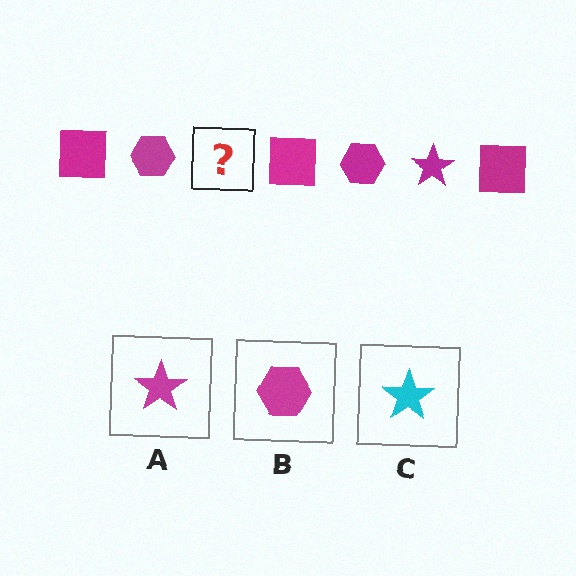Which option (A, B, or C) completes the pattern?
A.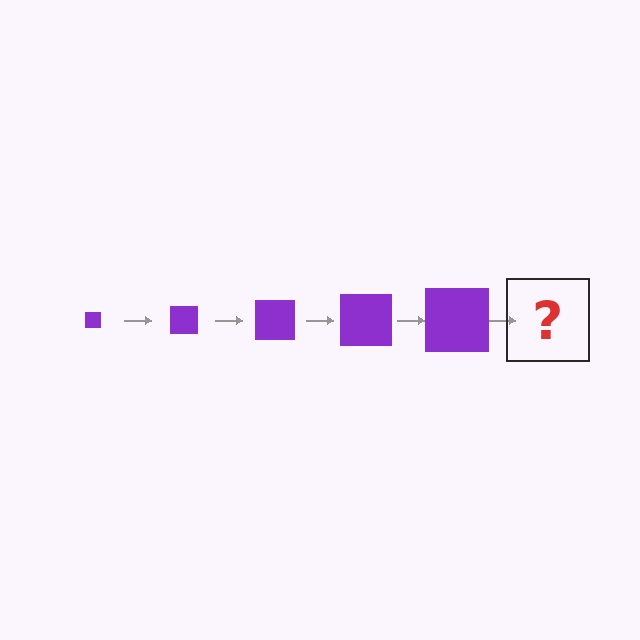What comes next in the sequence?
The next element should be a purple square, larger than the previous one.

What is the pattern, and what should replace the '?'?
The pattern is that the square gets progressively larger each step. The '?' should be a purple square, larger than the previous one.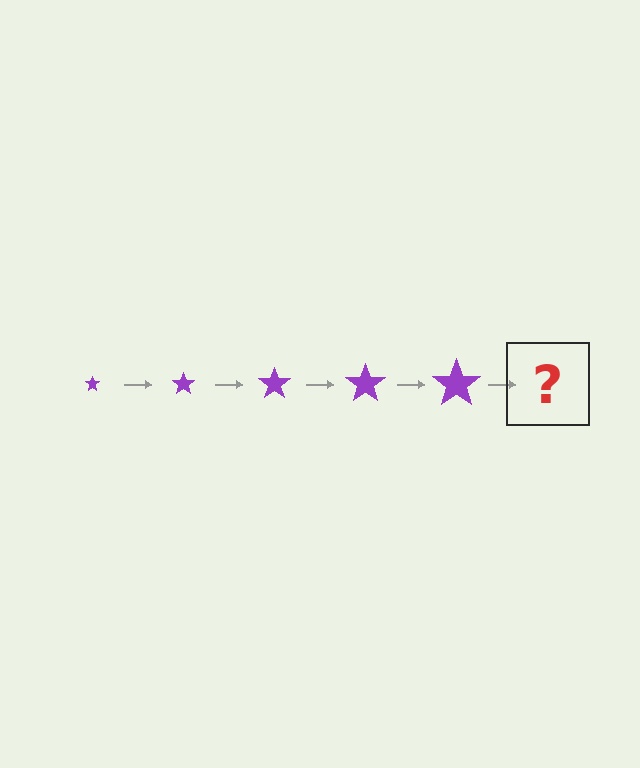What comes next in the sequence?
The next element should be a purple star, larger than the previous one.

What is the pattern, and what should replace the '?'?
The pattern is that the star gets progressively larger each step. The '?' should be a purple star, larger than the previous one.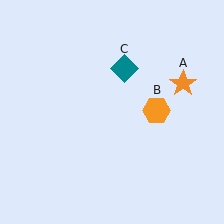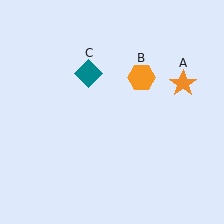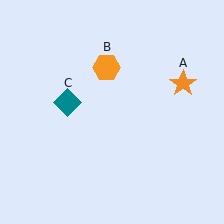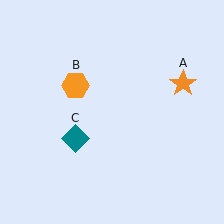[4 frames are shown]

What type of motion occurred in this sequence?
The orange hexagon (object B), teal diamond (object C) rotated counterclockwise around the center of the scene.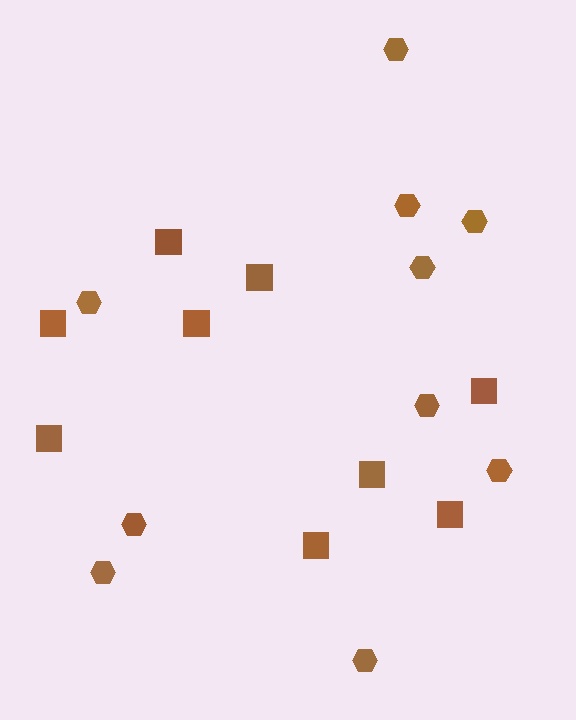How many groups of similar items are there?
There are 2 groups: one group of hexagons (10) and one group of squares (9).